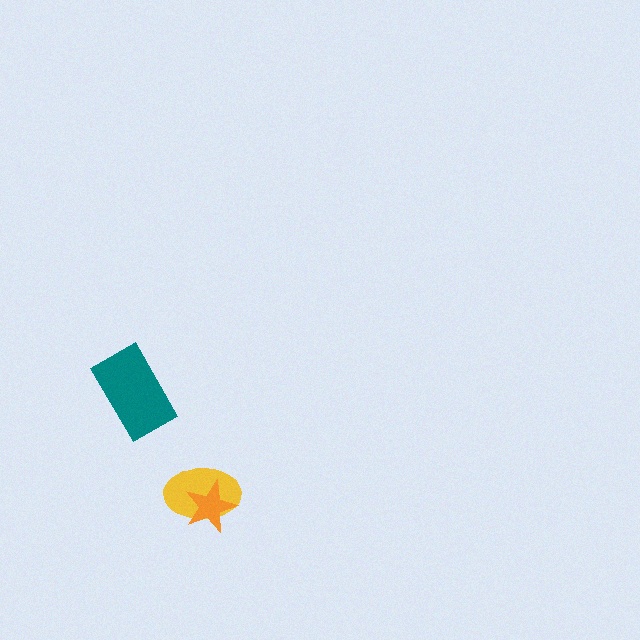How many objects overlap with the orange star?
1 object overlaps with the orange star.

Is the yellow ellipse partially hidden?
Yes, it is partially covered by another shape.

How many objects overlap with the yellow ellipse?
1 object overlaps with the yellow ellipse.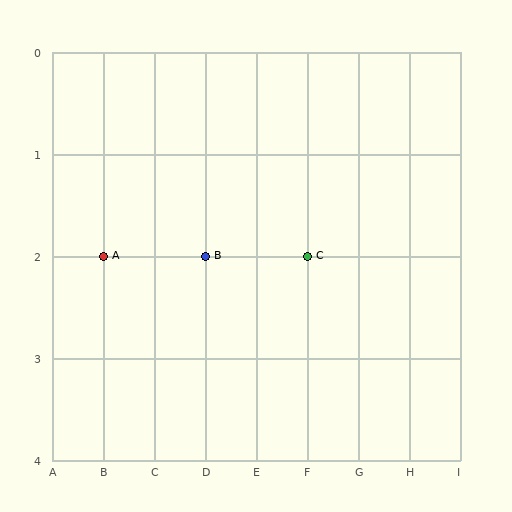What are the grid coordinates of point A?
Point A is at grid coordinates (B, 2).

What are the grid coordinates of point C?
Point C is at grid coordinates (F, 2).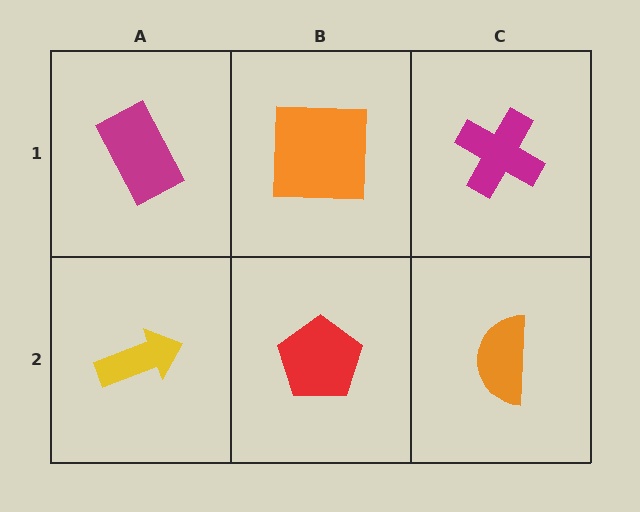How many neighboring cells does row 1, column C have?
2.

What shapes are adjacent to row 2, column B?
An orange square (row 1, column B), a yellow arrow (row 2, column A), an orange semicircle (row 2, column C).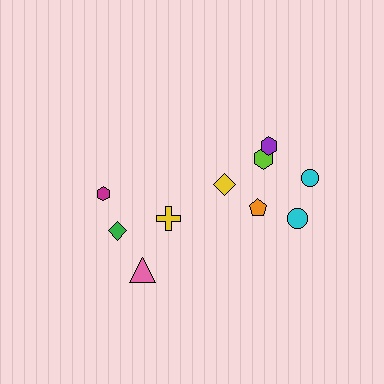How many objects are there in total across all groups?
There are 10 objects.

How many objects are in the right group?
There are 6 objects.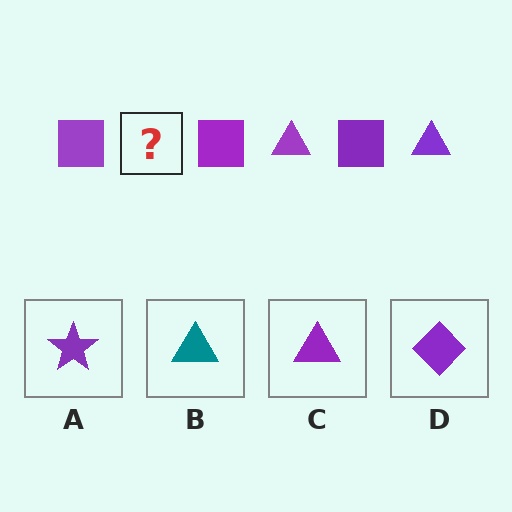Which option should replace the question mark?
Option C.